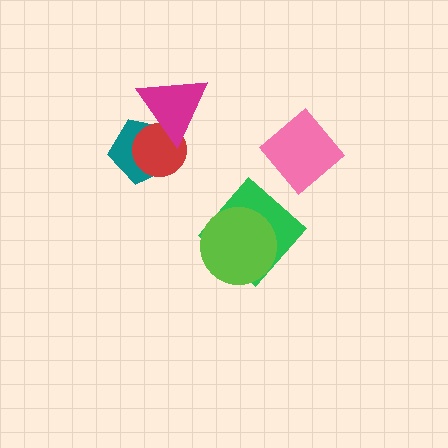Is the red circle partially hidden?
Yes, it is partially covered by another shape.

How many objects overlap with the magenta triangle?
2 objects overlap with the magenta triangle.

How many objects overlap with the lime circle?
1 object overlaps with the lime circle.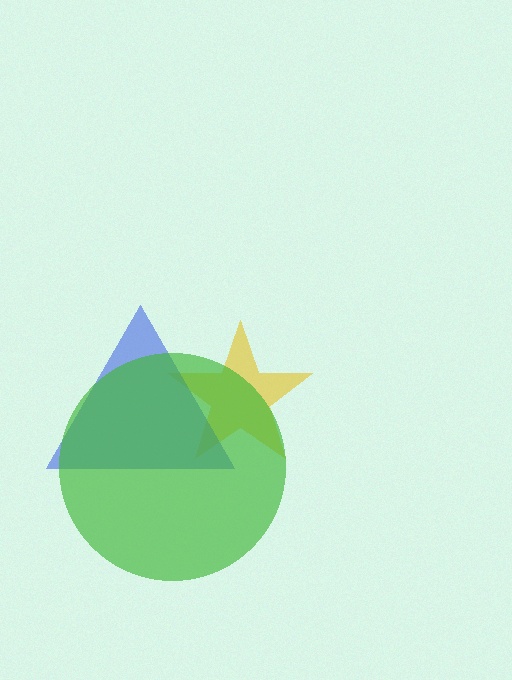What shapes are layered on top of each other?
The layered shapes are: a yellow star, a blue triangle, a green circle.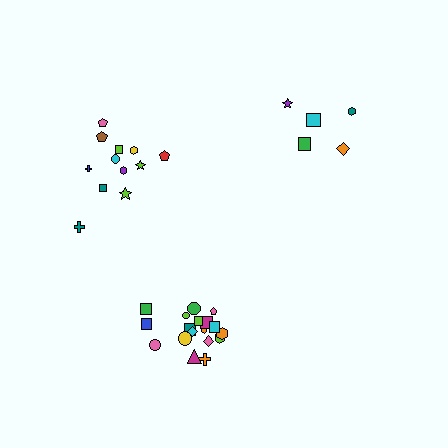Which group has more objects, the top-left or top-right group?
The top-left group.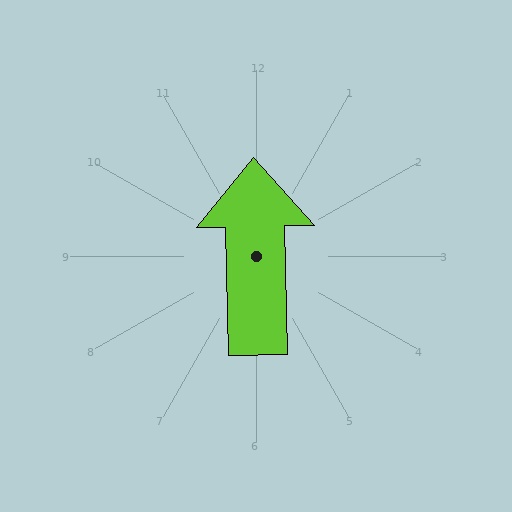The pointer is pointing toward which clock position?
Roughly 12 o'clock.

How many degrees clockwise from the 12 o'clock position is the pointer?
Approximately 359 degrees.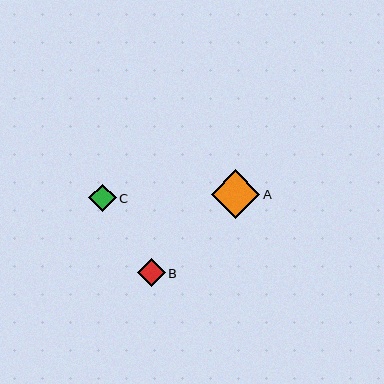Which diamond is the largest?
Diamond A is the largest with a size of approximately 48 pixels.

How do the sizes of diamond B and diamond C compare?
Diamond B and diamond C are approximately the same size.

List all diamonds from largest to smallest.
From largest to smallest: A, B, C.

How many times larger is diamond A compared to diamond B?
Diamond A is approximately 1.7 times the size of diamond B.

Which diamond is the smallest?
Diamond C is the smallest with a size of approximately 28 pixels.